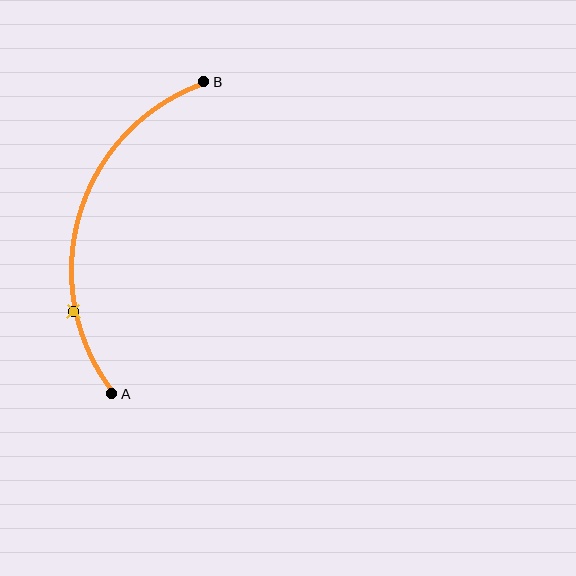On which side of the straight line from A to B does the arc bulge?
The arc bulges to the left of the straight line connecting A and B.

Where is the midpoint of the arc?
The arc midpoint is the point on the curve farthest from the straight line joining A and B. It sits to the left of that line.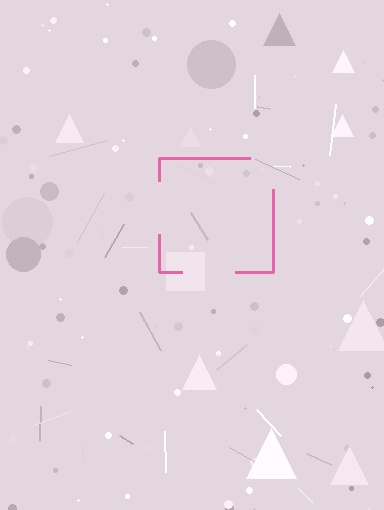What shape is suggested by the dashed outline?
The dashed outline suggests a square.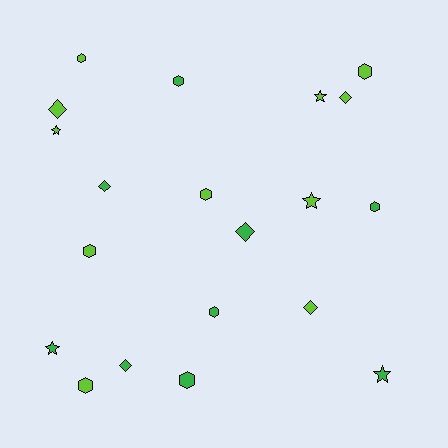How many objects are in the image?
There are 20 objects.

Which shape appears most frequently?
Hexagon, with 9 objects.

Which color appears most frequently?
Lime, with 11 objects.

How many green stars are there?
There are 2 green stars.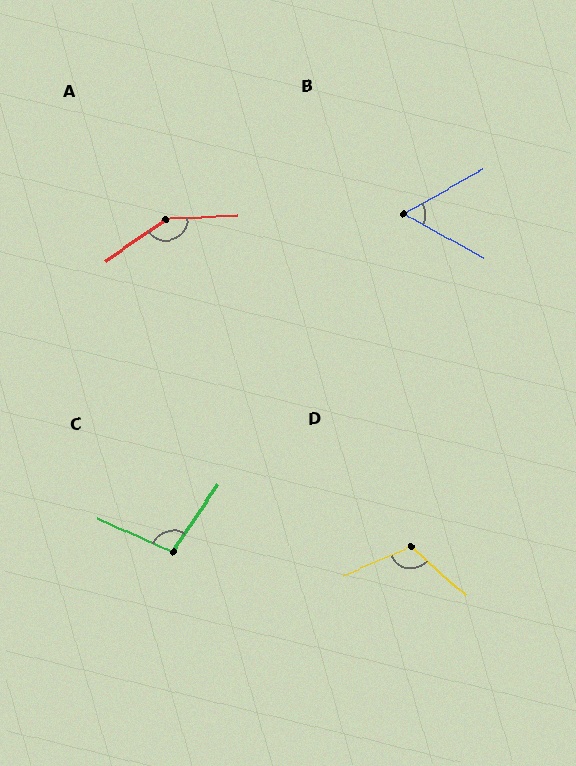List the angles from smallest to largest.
B (59°), C (100°), D (115°), A (147°).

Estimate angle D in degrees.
Approximately 115 degrees.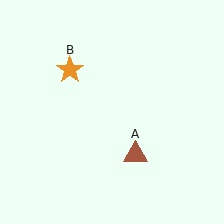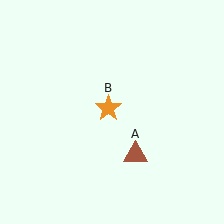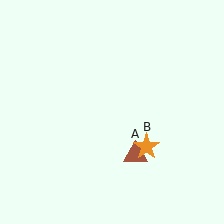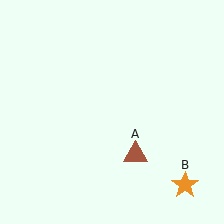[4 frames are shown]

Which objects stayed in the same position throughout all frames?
Brown triangle (object A) remained stationary.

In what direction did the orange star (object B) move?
The orange star (object B) moved down and to the right.